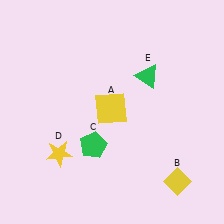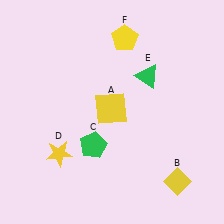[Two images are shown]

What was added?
A yellow pentagon (F) was added in Image 2.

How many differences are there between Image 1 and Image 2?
There is 1 difference between the two images.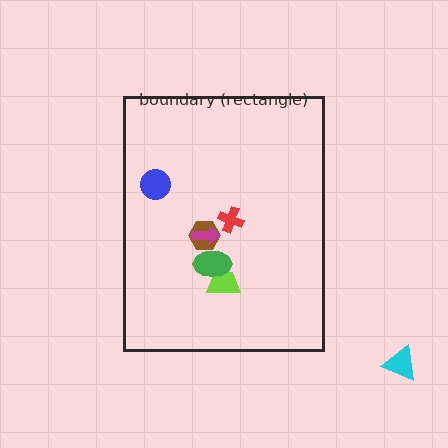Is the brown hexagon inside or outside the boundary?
Inside.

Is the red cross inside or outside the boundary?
Inside.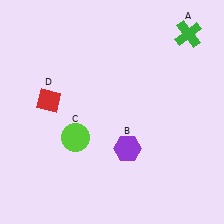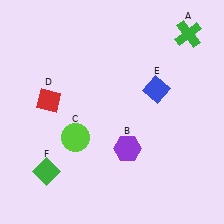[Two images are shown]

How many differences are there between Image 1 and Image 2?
There are 2 differences between the two images.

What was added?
A blue diamond (E), a green diamond (F) were added in Image 2.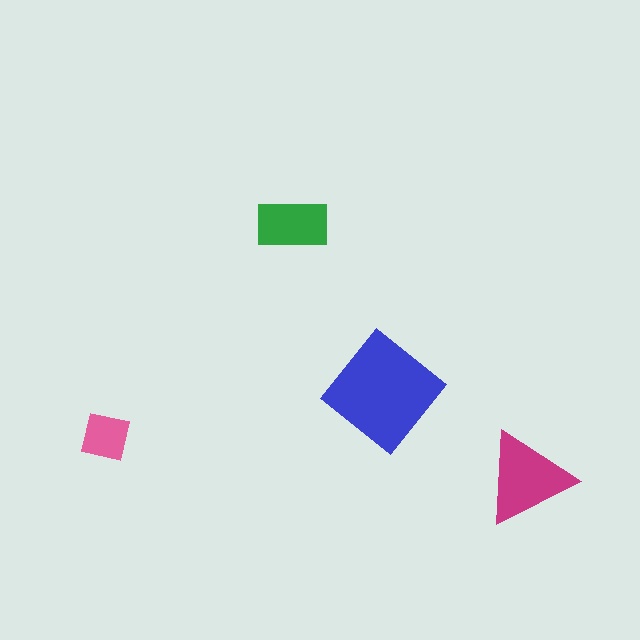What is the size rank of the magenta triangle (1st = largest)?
2nd.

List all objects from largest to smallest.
The blue diamond, the magenta triangle, the green rectangle, the pink square.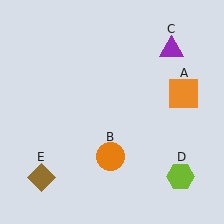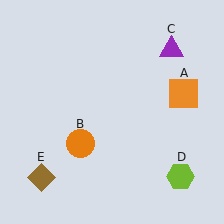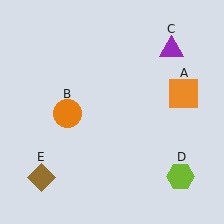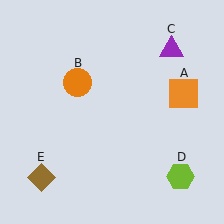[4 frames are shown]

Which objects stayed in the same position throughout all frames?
Orange square (object A) and purple triangle (object C) and lime hexagon (object D) and brown diamond (object E) remained stationary.